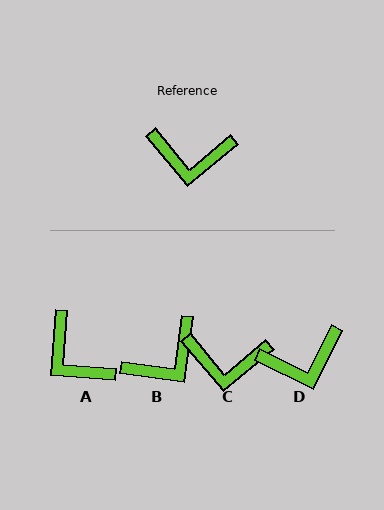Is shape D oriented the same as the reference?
No, it is off by about 24 degrees.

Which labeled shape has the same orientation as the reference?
C.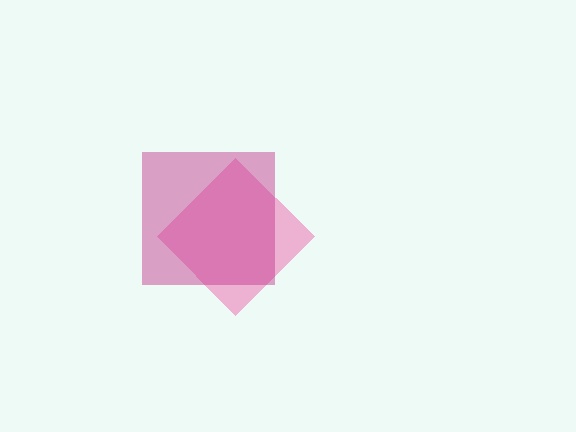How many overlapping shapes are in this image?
There are 2 overlapping shapes in the image.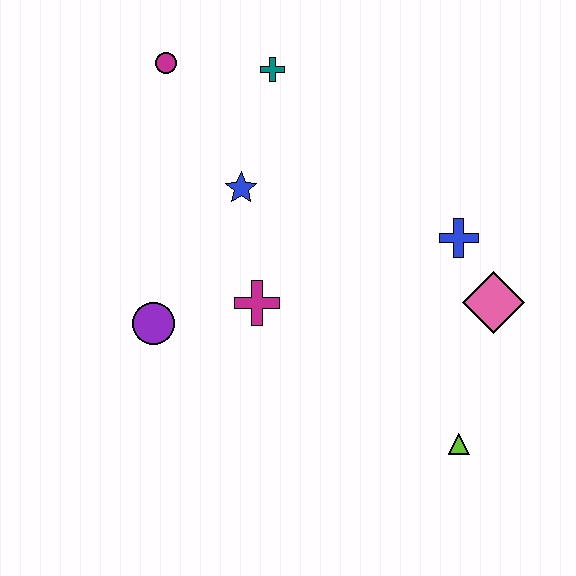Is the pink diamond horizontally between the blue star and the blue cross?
No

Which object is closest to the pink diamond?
The blue cross is closest to the pink diamond.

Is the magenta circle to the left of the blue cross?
Yes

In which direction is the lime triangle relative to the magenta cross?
The lime triangle is to the right of the magenta cross.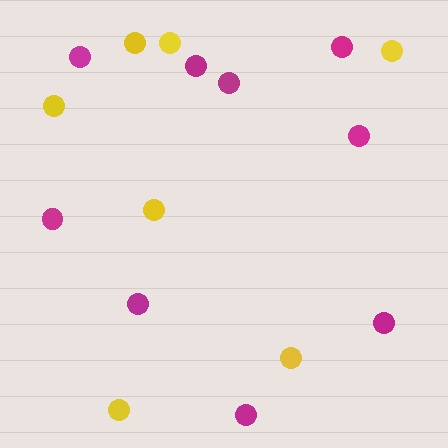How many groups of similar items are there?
There are 2 groups: one group of yellow circles (7) and one group of magenta circles (9).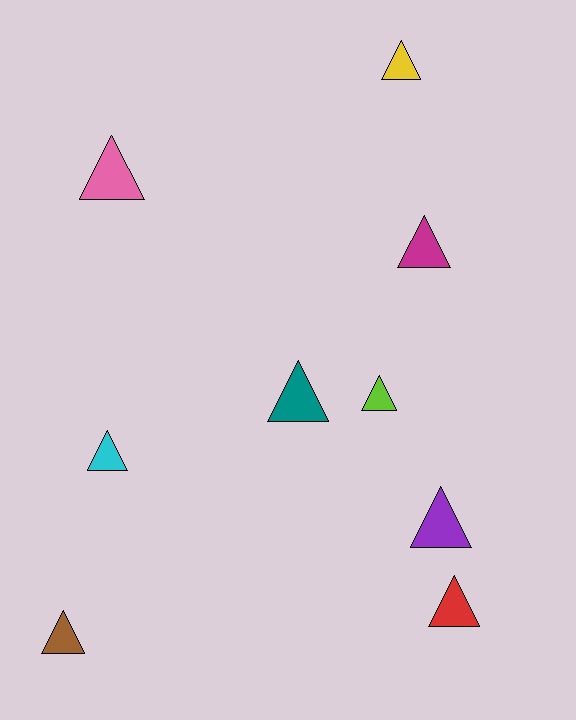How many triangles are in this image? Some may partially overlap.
There are 9 triangles.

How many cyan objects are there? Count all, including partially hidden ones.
There is 1 cyan object.